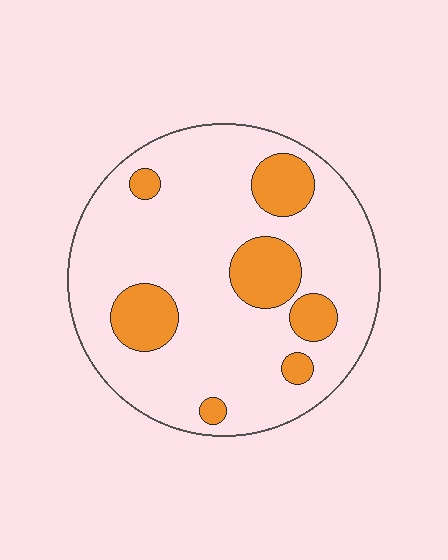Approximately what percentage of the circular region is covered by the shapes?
Approximately 20%.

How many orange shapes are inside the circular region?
7.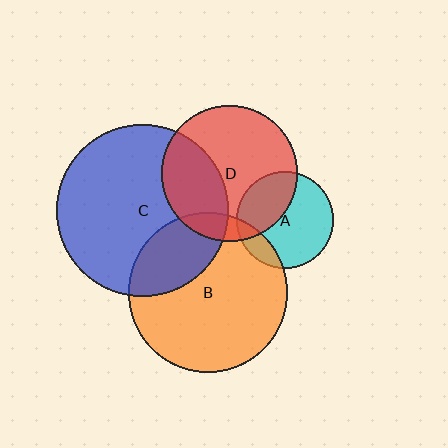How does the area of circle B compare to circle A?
Approximately 2.7 times.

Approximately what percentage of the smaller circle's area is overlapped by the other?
Approximately 10%.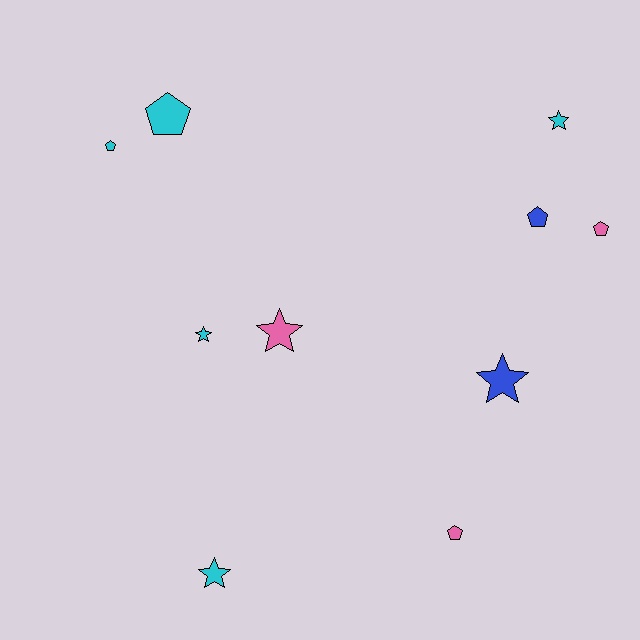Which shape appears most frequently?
Pentagon, with 5 objects.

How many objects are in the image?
There are 10 objects.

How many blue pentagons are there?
There is 1 blue pentagon.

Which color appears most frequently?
Cyan, with 5 objects.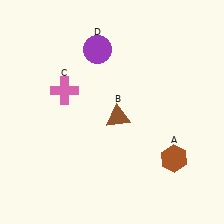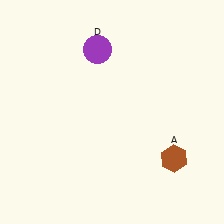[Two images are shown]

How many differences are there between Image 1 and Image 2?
There are 2 differences between the two images.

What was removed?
The brown triangle (B), the pink cross (C) were removed in Image 2.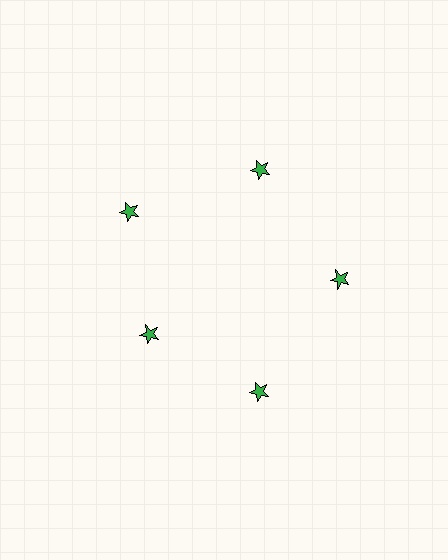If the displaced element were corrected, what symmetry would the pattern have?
It would have 5-fold rotational symmetry — the pattern would map onto itself every 72 degrees.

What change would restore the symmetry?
The symmetry would be restored by moving it outward, back onto the ring so that all 5 stars sit at equal angles and equal distance from the center.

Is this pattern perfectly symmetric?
No. The 5 green stars are arranged in a ring, but one element near the 8 o'clock position is pulled inward toward the center, breaking the 5-fold rotational symmetry.